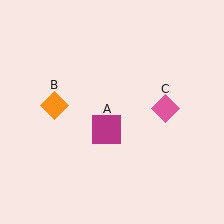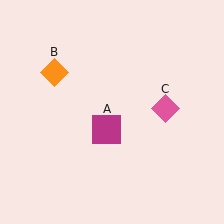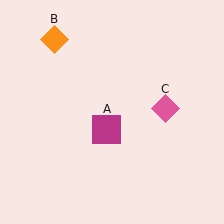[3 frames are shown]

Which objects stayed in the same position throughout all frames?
Magenta square (object A) and pink diamond (object C) remained stationary.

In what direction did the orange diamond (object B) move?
The orange diamond (object B) moved up.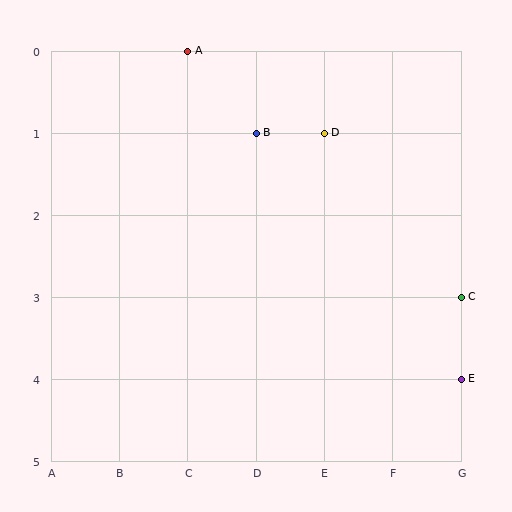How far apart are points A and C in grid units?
Points A and C are 4 columns and 3 rows apart (about 5.0 grid units diagonally).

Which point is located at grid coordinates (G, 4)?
Point E is at (G, 4).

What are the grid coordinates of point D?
Point D is at grid coordinates (E, 1).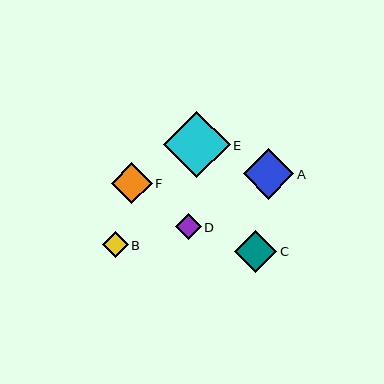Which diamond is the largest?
Diamond E is the largest with a size of approximately 67 pixels.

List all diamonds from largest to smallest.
From largest to smallest: E, A, C, F, B, D.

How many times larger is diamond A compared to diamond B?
Diamond A is approximately 2.0 times the size of diamond B.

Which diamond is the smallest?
Diamond D is the smallest with a size of approximately 26 pixels.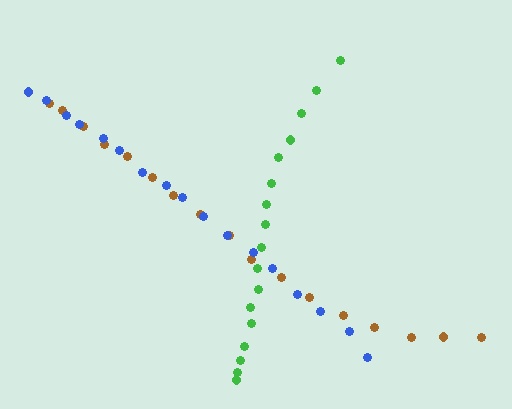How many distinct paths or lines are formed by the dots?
There are 3 distinct paths.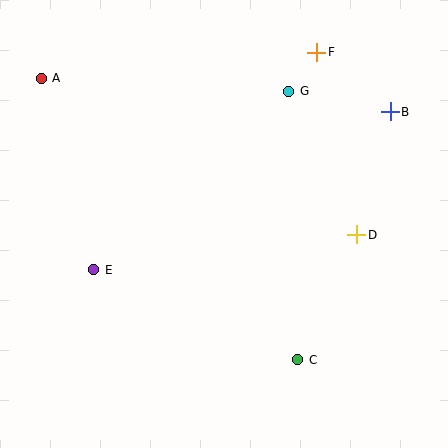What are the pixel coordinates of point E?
Point E is at (94, 270).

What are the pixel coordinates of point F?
Point F is at (317, 52).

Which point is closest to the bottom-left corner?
Point E is closest to the bottom-left corner.